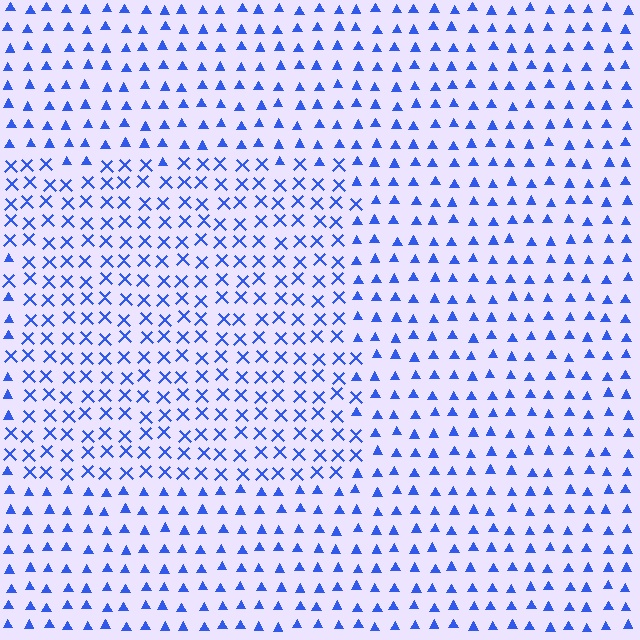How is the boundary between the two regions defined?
The boundary is defined by a change in element shape: X marks inside vs. triangles outside. All elements share the same color and spacing.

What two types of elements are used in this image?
The image uses X marks inside the rectangle region and triangles outside it.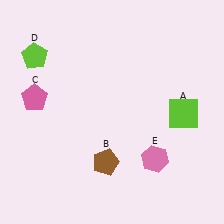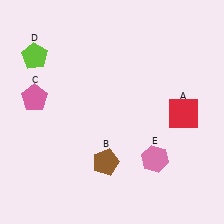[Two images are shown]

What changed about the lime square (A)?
In Image 1, A is lime. In Image 2, it changed to red.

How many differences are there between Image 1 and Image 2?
There is 1 difference between the two images.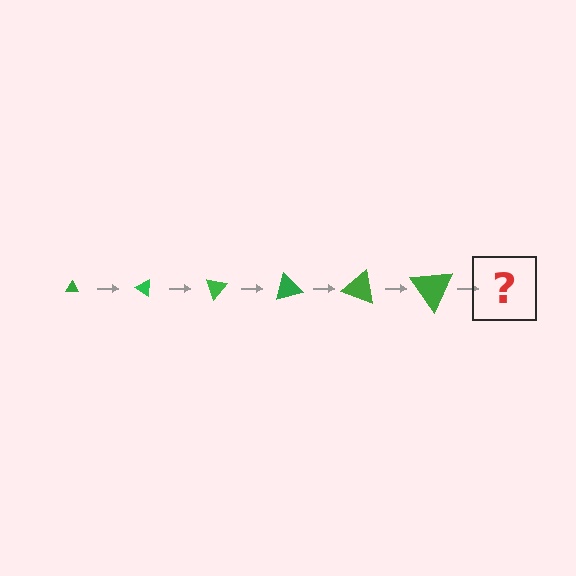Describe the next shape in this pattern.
It should be a triangle, larger than the previous one and rotated 210 degrees from the start.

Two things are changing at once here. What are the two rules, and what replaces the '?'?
The two rules are that the triangle grows larger each step and it rotates 35 degrees each step. The '?' should be a triangle, larger than the previous one and rotated 210 degrees from the start.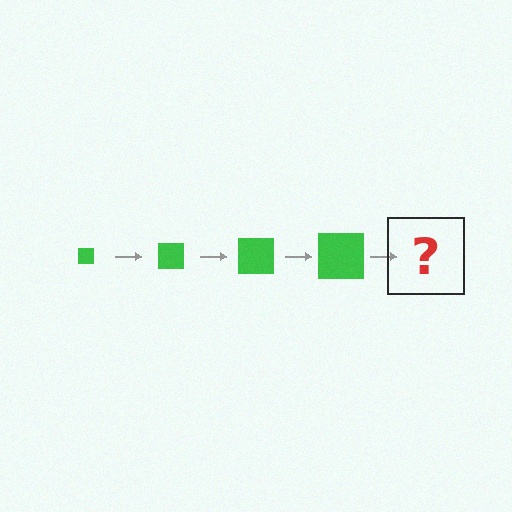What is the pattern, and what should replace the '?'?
The pattern is that the square gets progressively larger each step. The '?' should be a green square, larger than the previous one.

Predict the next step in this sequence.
The next step is a green square, larger than the previous one.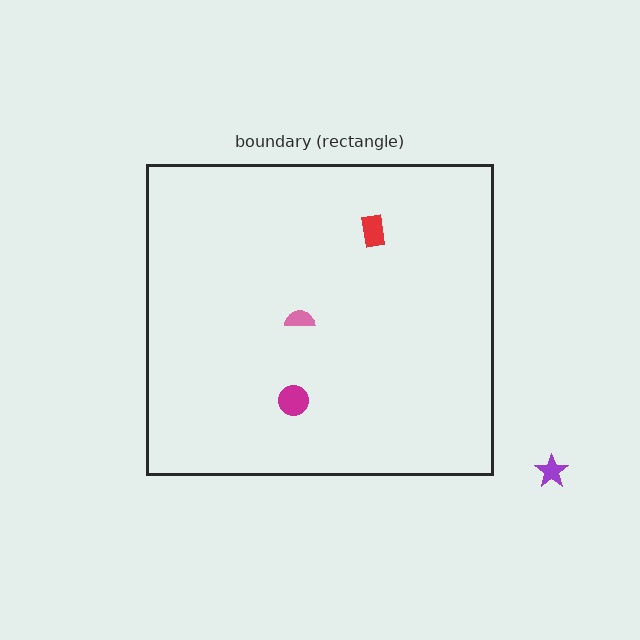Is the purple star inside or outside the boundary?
Outside.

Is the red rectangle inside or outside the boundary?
Inside.